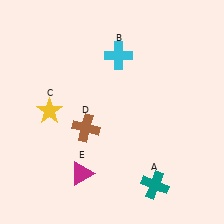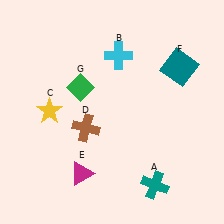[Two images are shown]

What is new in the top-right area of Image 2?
A teal square (F) was added in the top-right area of Image 2.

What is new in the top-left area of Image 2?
A green diamond (G) was added in the top-left area of Image 2.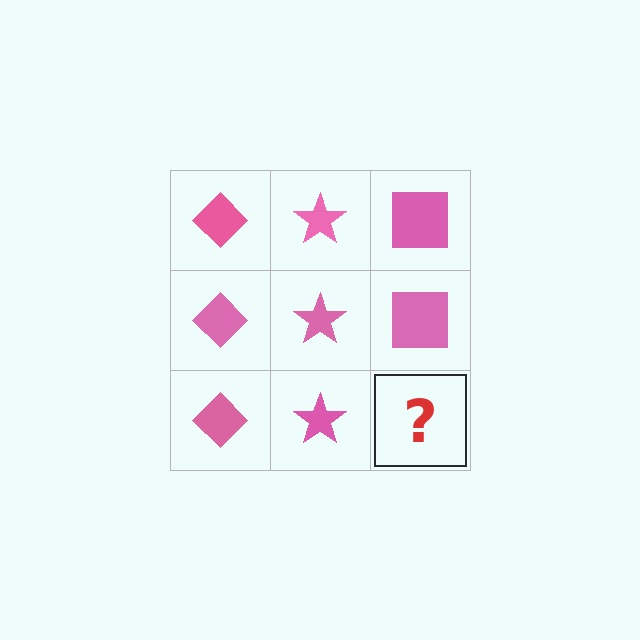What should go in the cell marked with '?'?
The missing cell should contain a pink square.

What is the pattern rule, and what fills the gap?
The rule is that each column has a consistent shape. The gap should be filled with a pink square.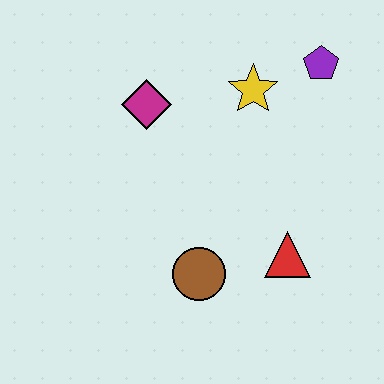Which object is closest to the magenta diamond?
The yellow star is closest to the magenta diamond.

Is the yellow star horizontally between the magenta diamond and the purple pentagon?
Yes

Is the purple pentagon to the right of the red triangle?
Yes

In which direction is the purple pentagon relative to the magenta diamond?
The purple pentagon is to the right of the magenta diamond.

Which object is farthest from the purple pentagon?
The brown circle is farthest from the purple pentagon.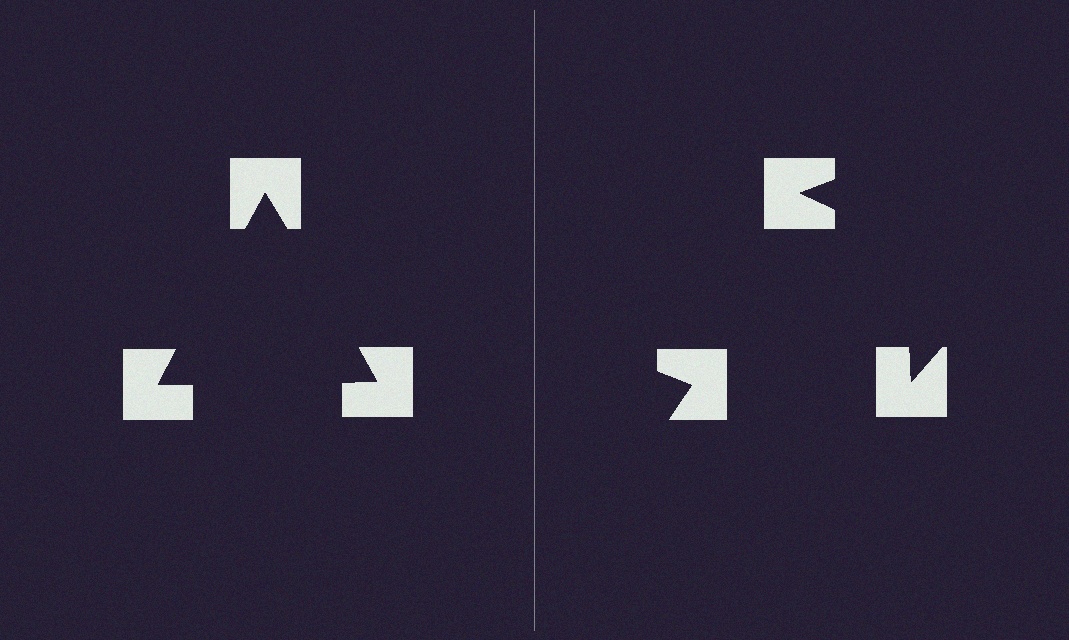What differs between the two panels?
The notched squares are positioned identically on both sides; only the wedge orientations differ. On the left they align to a triangle; on the right they are misaligned.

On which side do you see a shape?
An illusory triangle appears on the left side. On the right side the wedge cuts are rotated, so no coherent shape forms.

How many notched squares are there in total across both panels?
6 — 3 on each side.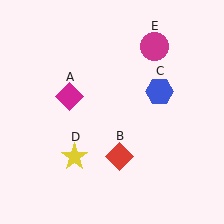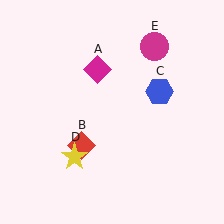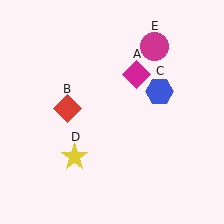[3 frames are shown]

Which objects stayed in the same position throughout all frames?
Blue hexagon (object C) and yellow star (object D) and magenta circle (object E) remained stationary.